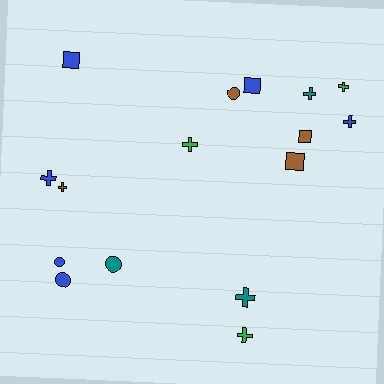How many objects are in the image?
There are 16 objects.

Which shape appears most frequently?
Cross, with 8 objects.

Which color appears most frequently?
Blue, with 6 objects.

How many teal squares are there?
There are no teal squares.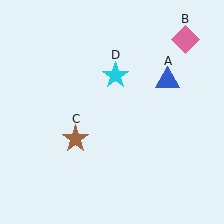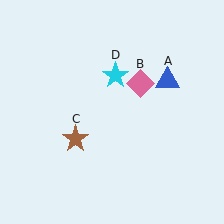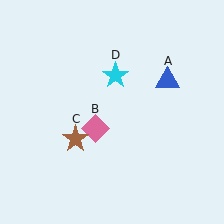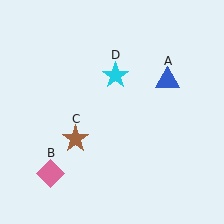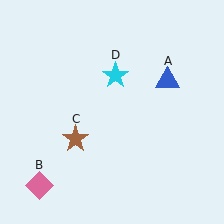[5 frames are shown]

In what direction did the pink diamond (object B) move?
The pink diamond (object B) moved down and to the left.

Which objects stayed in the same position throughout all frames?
Blue triangle (object A) and brown star (object C) and cyan star (object D) remained stationary.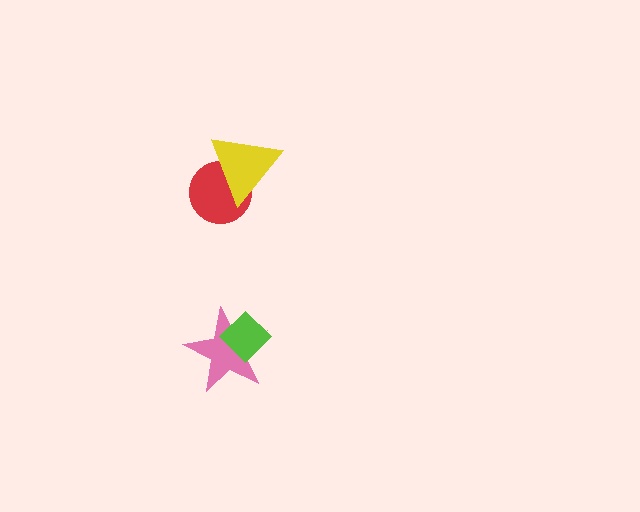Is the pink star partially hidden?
Yes, it is partially covered by another shape.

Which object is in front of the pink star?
The lime diamond is in front of the pink star.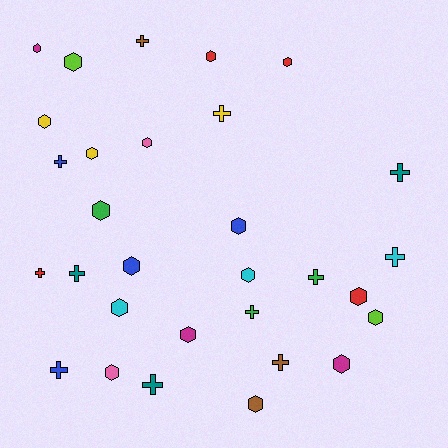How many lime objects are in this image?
There are 2 lime objects.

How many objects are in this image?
There are 30 objects.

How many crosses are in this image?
There are 12 crosses.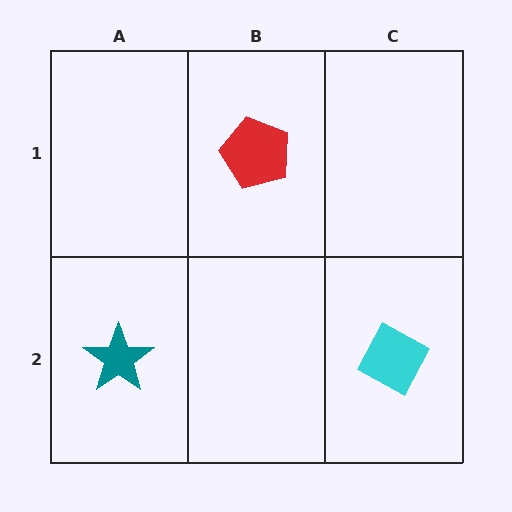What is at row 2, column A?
A teal star.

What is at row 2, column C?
A cyan diamond.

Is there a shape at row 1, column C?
No, that cell is empty.